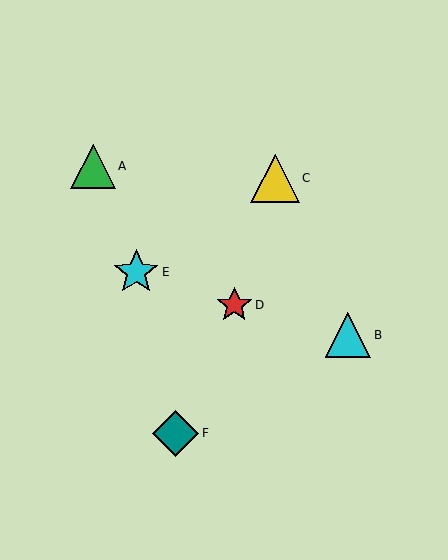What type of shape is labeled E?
Shape E is a cyan star.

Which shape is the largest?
The yellow triangle (labeled C) is the largest.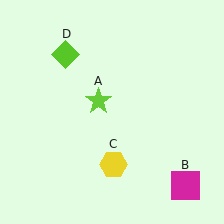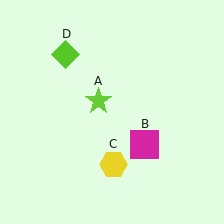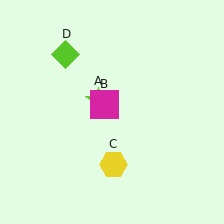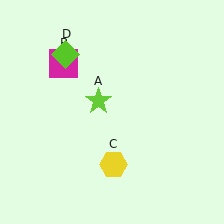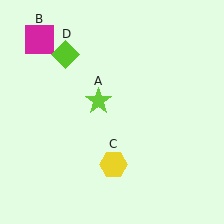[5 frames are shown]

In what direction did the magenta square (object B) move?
The magenta square (object B) moved up and to the left.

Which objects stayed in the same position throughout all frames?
Lime star (object A) and yellow hexagon (object C) and lime diamond (object D) remained stationary.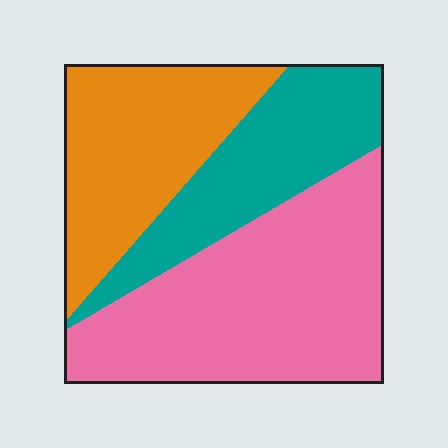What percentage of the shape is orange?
Orange covers roughly 30% of the shape.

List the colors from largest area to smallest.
From largest to smallest: pink, orange, teal.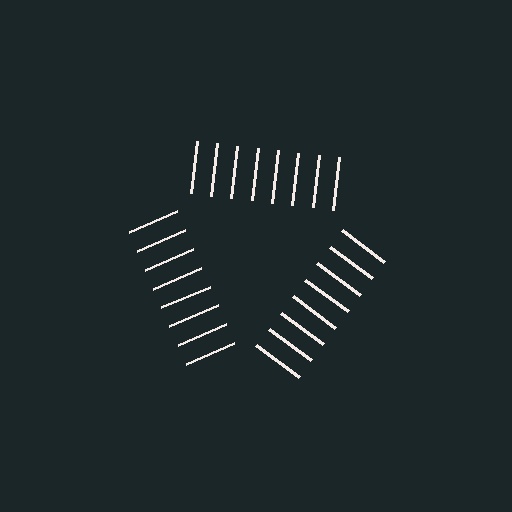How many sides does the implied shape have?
3 sides — the line-ends trace a triangle.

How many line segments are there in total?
24 — 8 along each of the 3 edges.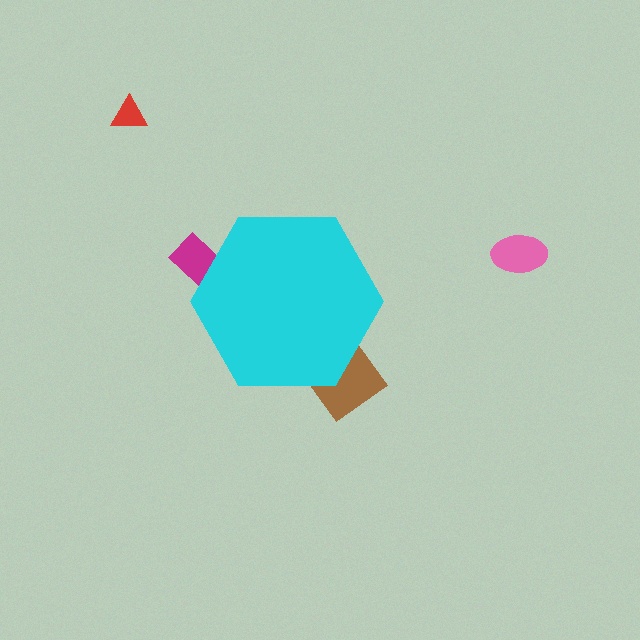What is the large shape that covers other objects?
A cyan hexagon.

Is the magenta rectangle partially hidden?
Yes, the magenta rectangle is partially hidden behind the cyan hexagon.